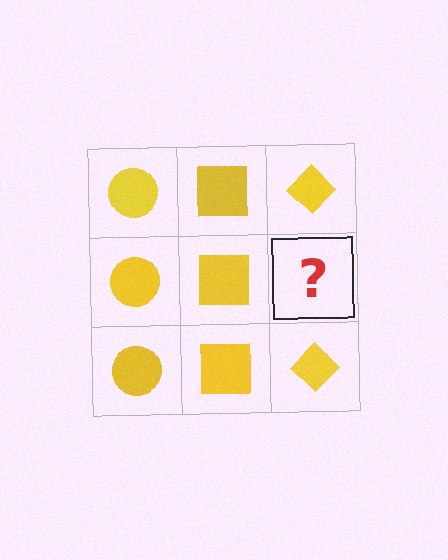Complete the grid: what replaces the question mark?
The question mark should be replaced with a yellow diamond.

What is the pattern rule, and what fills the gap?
The rule is that each column has a consistent shape. The gap should be filled with a yellow diamond.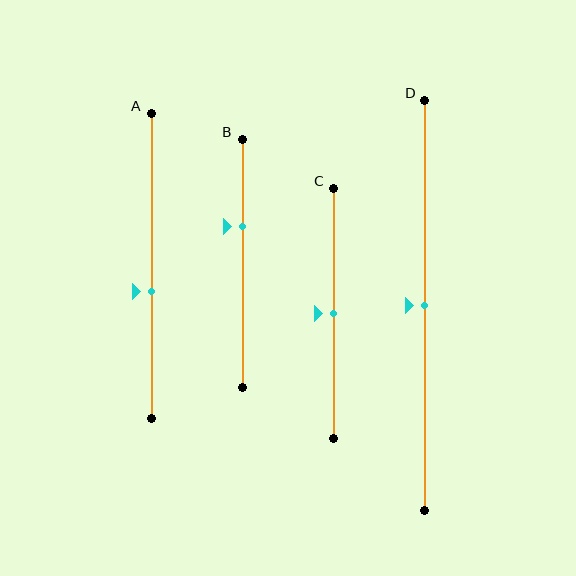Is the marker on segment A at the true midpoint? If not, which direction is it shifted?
No, the marker on segment A is shifted downward by about 8% of the segment length.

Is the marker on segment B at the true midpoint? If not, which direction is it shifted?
No, the marker on segment B is shifted upward by about 15% of the segment length.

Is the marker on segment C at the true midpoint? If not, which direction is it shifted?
Yes, the marker on segment C is at the true midpoint.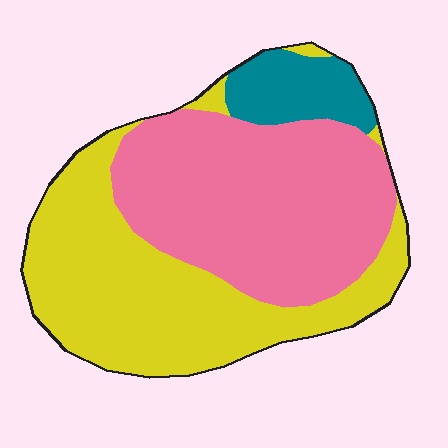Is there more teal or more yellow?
Yellow.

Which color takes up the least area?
Teal, at roughly 10%.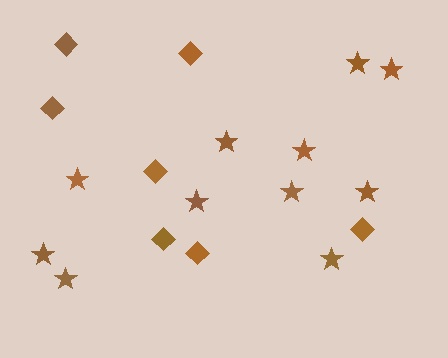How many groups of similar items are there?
There are 2 groups: one group of stars (11) and one group of diamonds (7).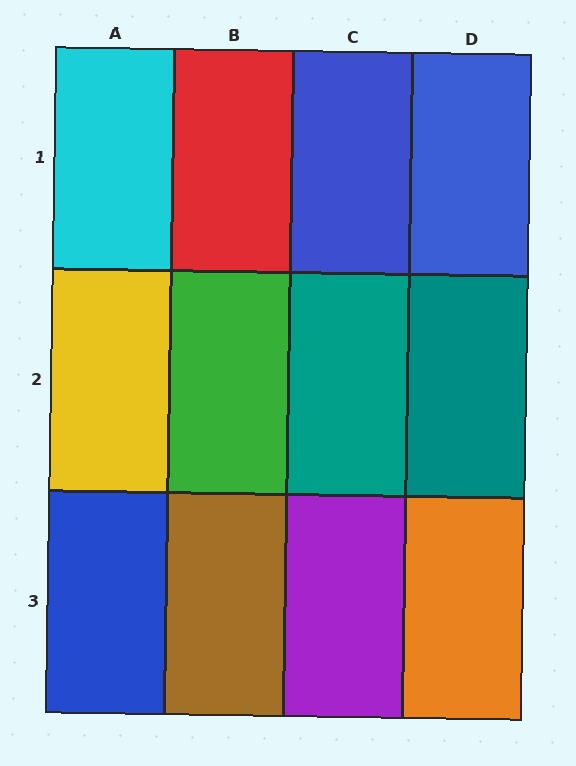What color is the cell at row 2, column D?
Teal.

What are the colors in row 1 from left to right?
Cyan, red, blue, blue.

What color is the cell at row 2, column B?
Green.